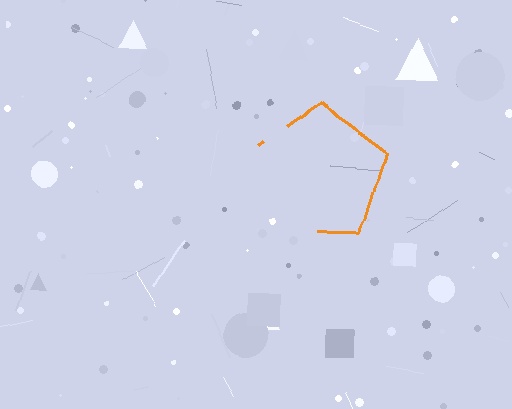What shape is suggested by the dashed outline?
The dashed outline suggests a pentagon.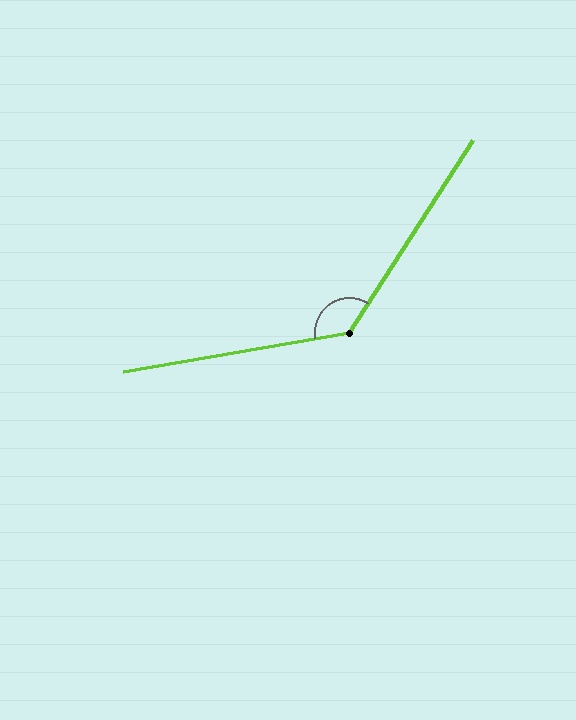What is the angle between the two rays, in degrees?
Approximately 133 degrees.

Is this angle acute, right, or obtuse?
It is obtuse.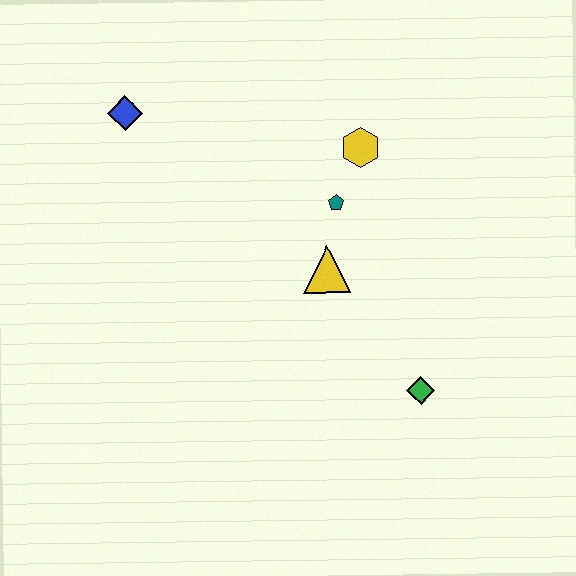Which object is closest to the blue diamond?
The teal pentagon is closest to the blue diamond.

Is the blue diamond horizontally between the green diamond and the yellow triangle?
No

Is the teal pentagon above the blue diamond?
No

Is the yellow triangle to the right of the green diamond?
No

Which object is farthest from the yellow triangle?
The blue diamond is farthest from the yellow triangle.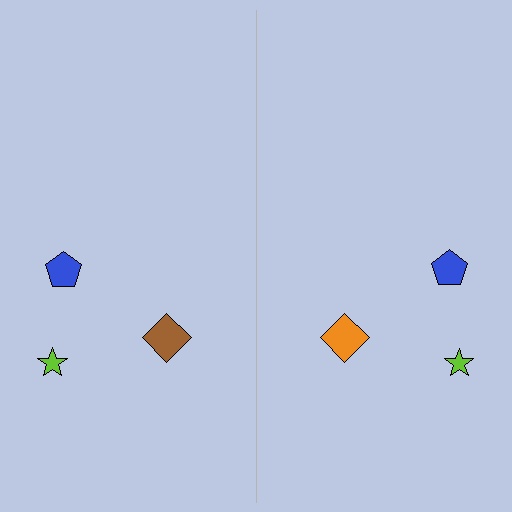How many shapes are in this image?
There are 6 shapes in this image.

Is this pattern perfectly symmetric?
No, the pattern is not perfectly symmetric. The orange diamond on the right side breaks the symmetry — its mirror counterpart is brown.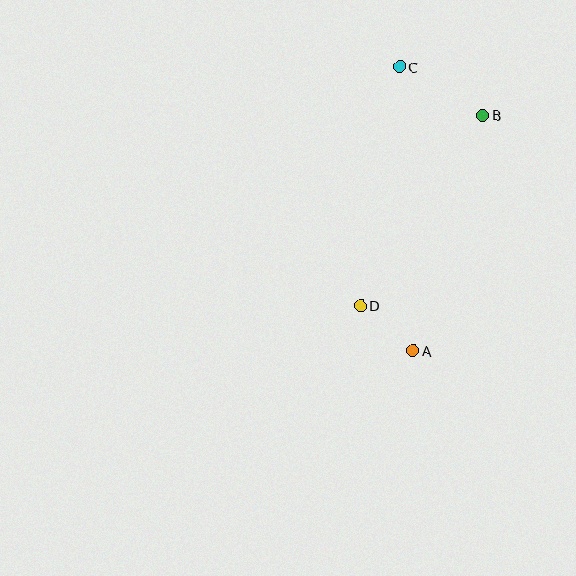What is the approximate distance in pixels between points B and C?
The distance between B and C is approximately 97 pixels.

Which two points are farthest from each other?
Points A and C are farthest from each other.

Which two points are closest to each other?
Points A and D are closest to each other.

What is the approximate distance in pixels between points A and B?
The distance between A and B is approximately 246 pixels.